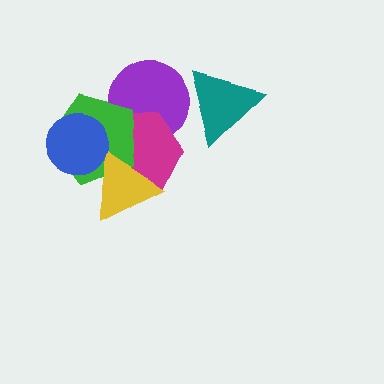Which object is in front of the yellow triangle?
The blue circle is in front of the yellow triangle.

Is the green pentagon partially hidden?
Yes, it is partially covered by another shape.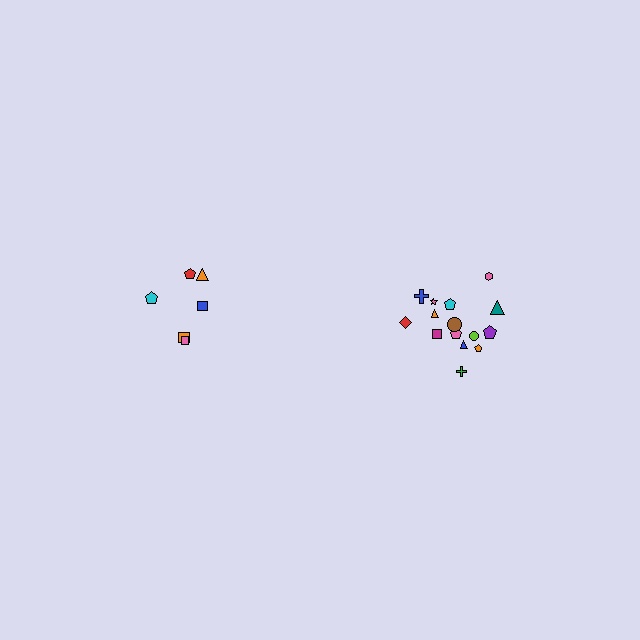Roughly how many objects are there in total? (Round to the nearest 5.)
Roughly 20 objects in total.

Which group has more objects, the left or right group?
The right group.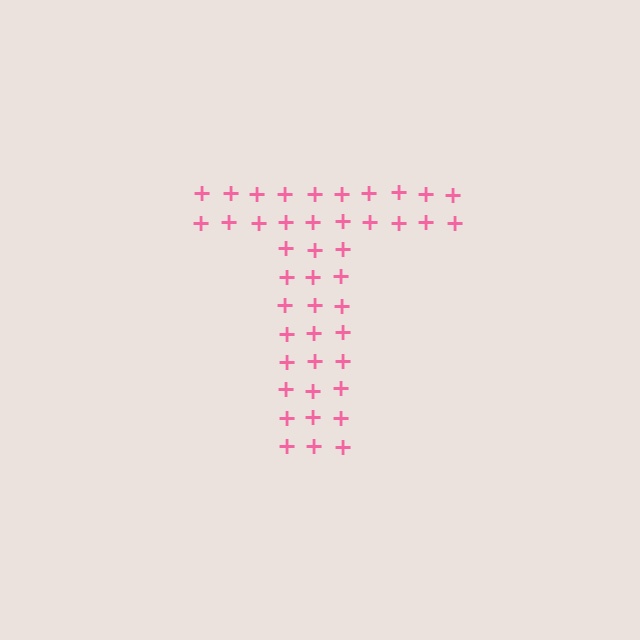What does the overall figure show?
The overall figure shows the letter T.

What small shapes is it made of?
It is made of small plus signs.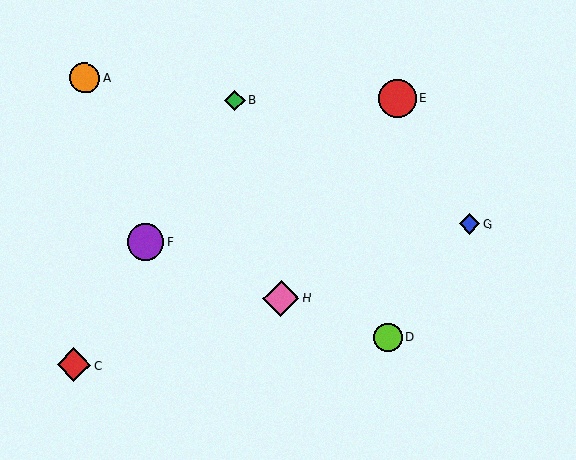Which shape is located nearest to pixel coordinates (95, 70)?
The orange circle (labeled A) at (85, 78) is nearest to that location.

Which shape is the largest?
The red circle (labeled E) is the largest.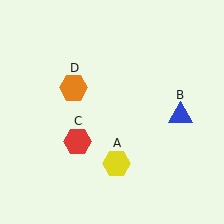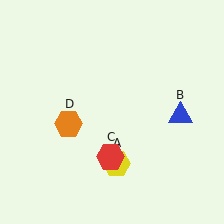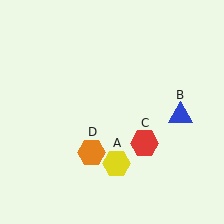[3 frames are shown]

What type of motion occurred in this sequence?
The red hexagon (object C), orange hexagon (object D) rotated counterclockwise around the center of the scene.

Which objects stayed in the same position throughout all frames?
Yellow hexagon (object A) and blue triangle (object B) remained stationary.